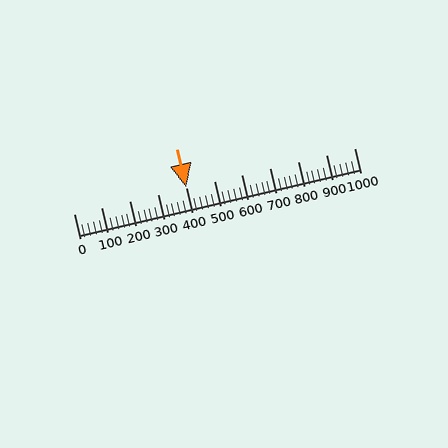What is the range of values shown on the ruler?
The ruler shows values from 0 to 1000.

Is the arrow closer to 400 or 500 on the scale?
The arrow is closer to 400.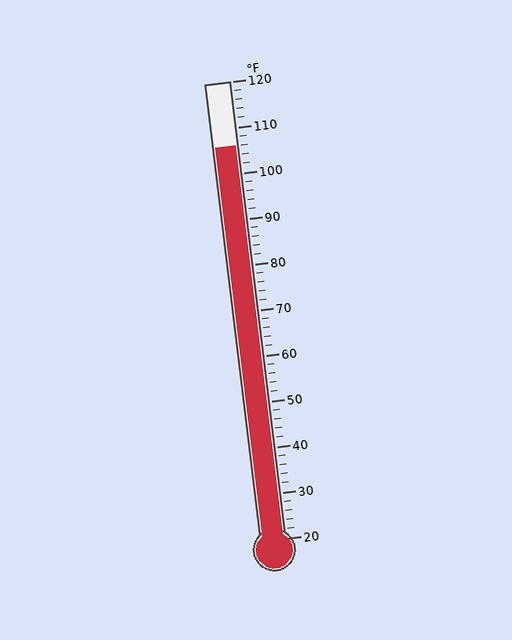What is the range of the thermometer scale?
The thermometer scale ranges from 20°F to 120°F.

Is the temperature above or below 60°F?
The temperature is above 60°F.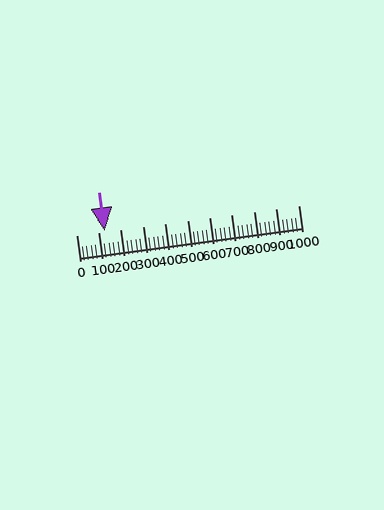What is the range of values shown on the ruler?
The ruler shows values from 0 to 1000.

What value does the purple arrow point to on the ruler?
The purple arrow points to approximately 129.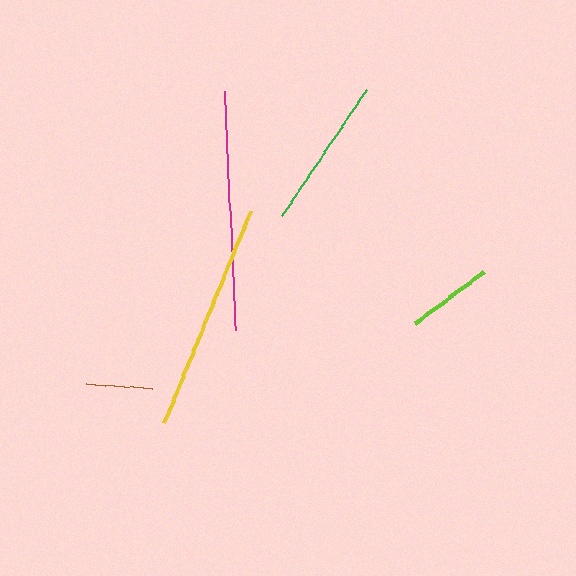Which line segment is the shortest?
The brown line is the shortest at approximately 67 pixels.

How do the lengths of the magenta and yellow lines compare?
The magenta and yellow lines are approximately the same length.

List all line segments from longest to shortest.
From longest to shortest: magenta, yellow, green, lime, brown.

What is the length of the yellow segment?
The yellow segment is approximately 229 pixels long.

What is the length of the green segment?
The green segment is approximately 153 pixels long.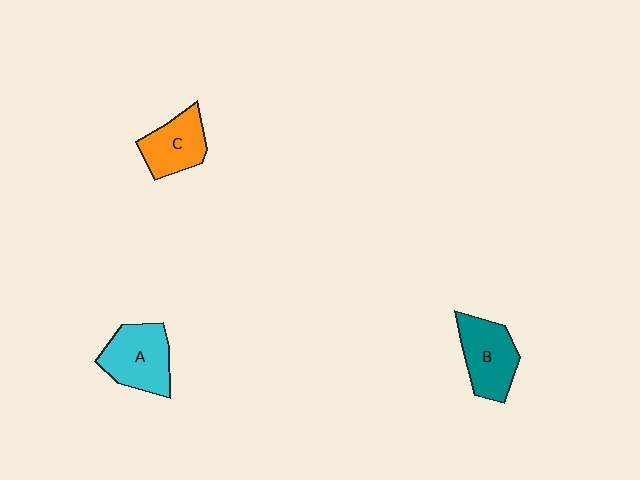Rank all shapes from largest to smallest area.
From largest to smallest: A (cyan), B (teal), C (orange).